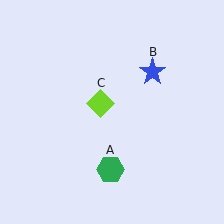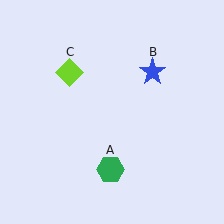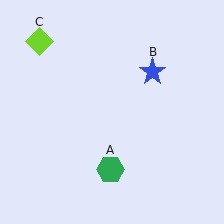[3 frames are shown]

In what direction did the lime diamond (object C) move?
The lime diamond (object C) moved up and to the left.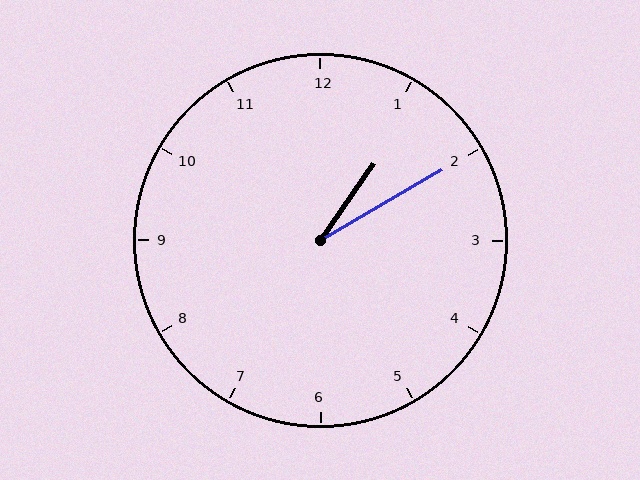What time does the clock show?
1:10.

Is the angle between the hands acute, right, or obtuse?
It is acute.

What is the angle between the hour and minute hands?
Approximately 25 degrees.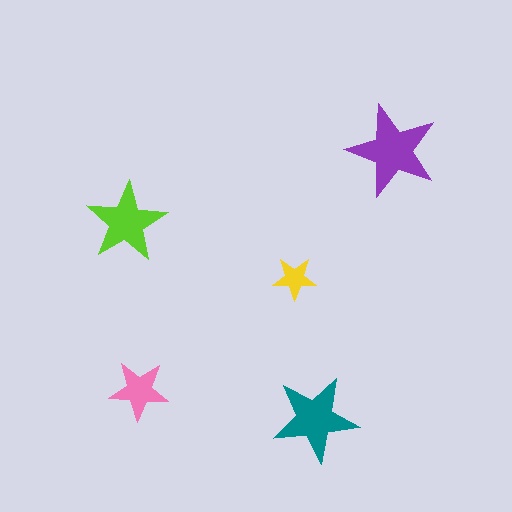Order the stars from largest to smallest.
the purple one, the teal one, the lime one, the pink one, the yellow one.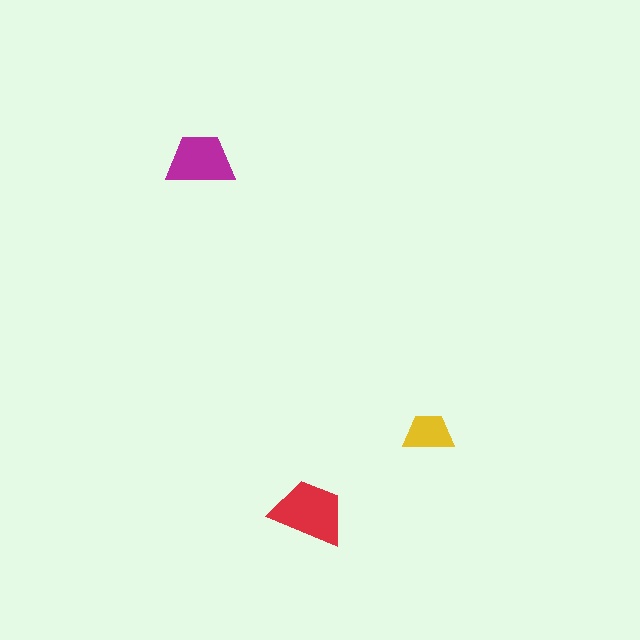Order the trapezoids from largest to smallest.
the red one, the magenta one, the yellow one.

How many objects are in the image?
There are 3 objects in the image.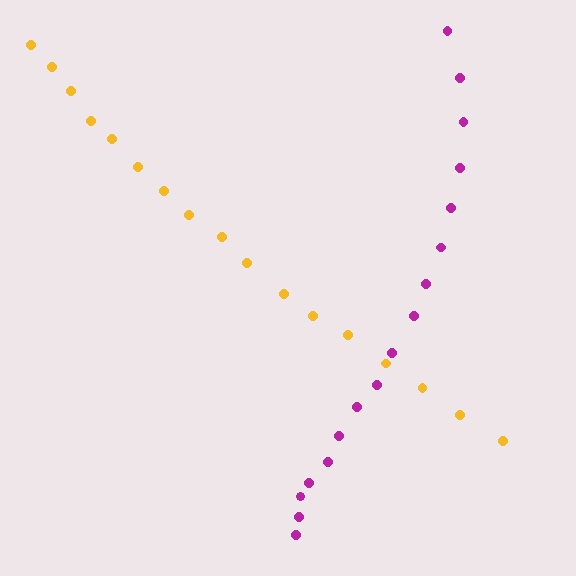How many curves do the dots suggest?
There are 2 distinct paths.